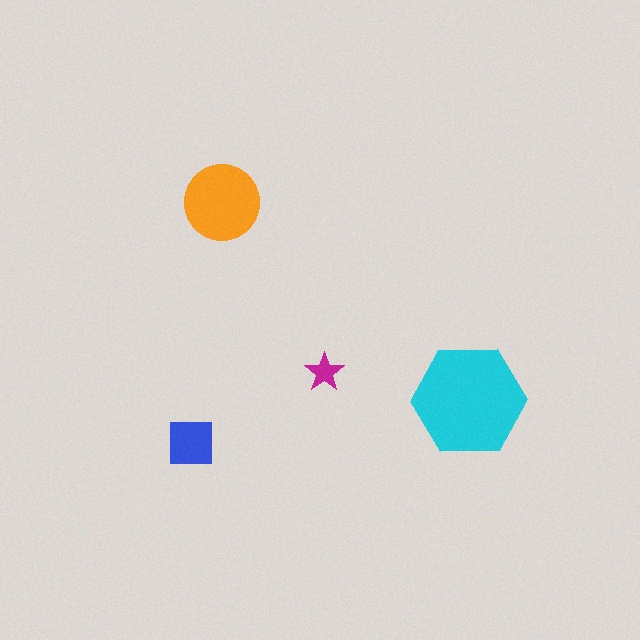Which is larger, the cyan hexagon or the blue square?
The cyan hexagon.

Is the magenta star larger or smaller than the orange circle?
Smaller.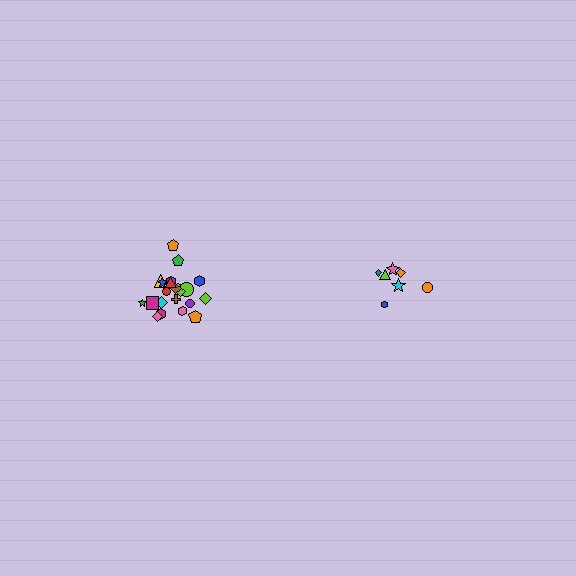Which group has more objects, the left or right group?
The left group.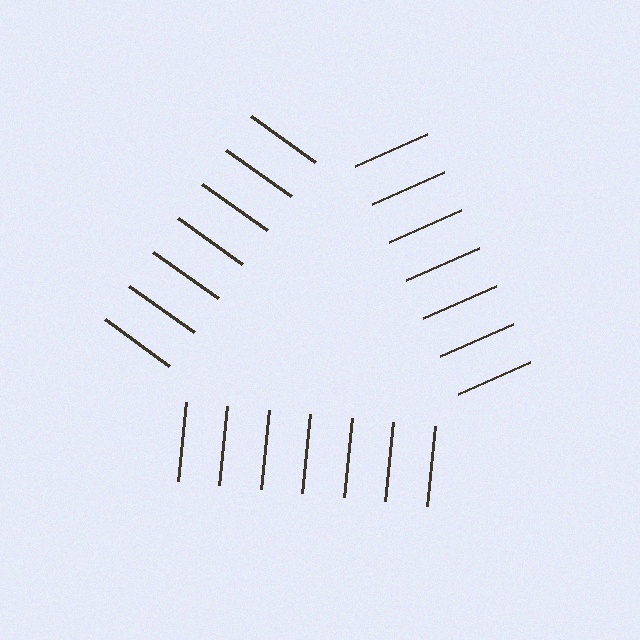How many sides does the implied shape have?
3 sides — the line-ends trace a triangle.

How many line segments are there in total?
21 — 7 along each of the 3 edges.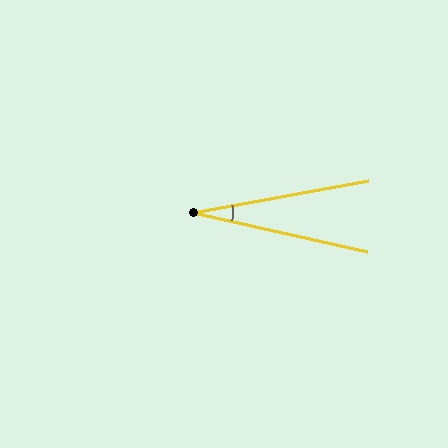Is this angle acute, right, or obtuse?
It is acute.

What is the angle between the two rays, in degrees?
Approximately 23 degrees.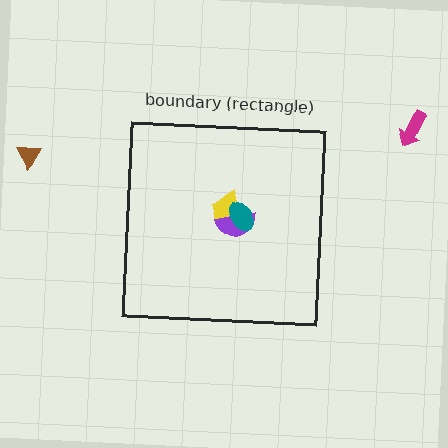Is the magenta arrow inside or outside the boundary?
Outside.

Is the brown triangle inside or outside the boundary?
Outside.